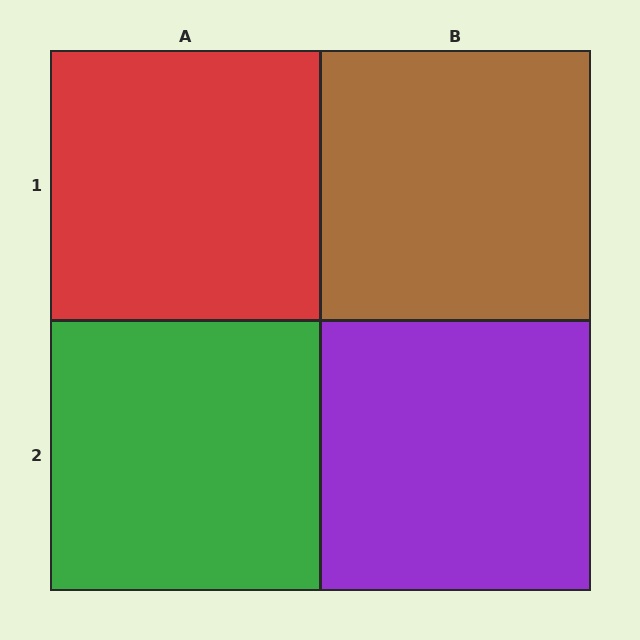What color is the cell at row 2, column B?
Purple.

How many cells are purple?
1 cell is purple.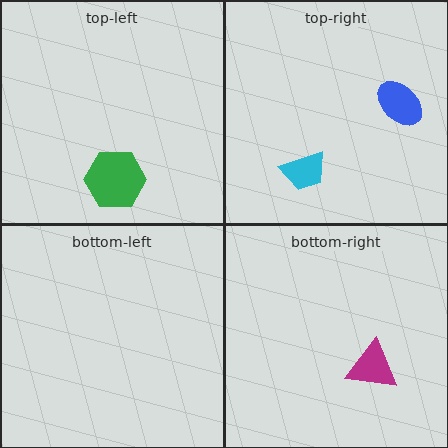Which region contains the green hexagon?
The top-left region.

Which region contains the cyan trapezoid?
The top-right region.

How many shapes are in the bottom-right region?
1.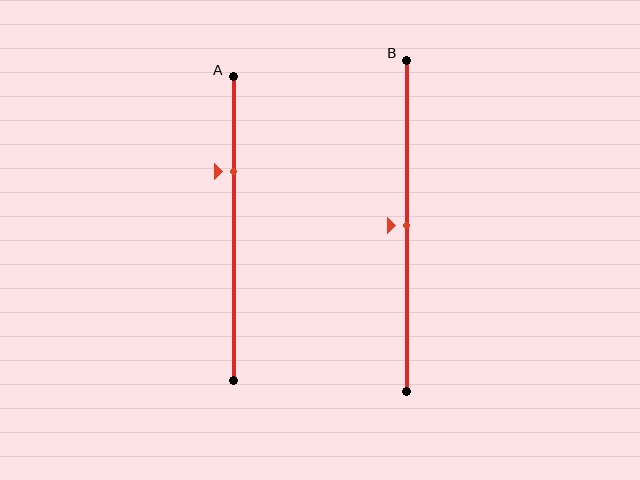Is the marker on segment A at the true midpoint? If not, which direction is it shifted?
No, the marker on segment A is shifted upward by about 19% of the segment length.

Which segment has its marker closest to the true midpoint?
Segment B has its marker closest to the true midpoint.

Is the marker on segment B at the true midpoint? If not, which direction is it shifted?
Yes, the marker on segment B is at the true midpoint.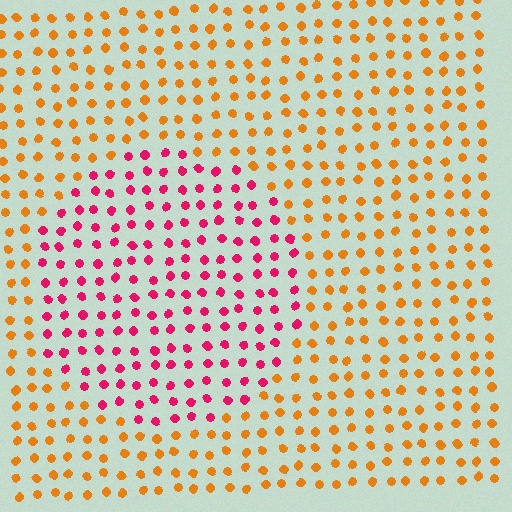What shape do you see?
I see a circle.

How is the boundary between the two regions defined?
The boundary is defined purely by a slight shift in hue (about 55 degrees). Spacing, size, and orientation are identical on both sides.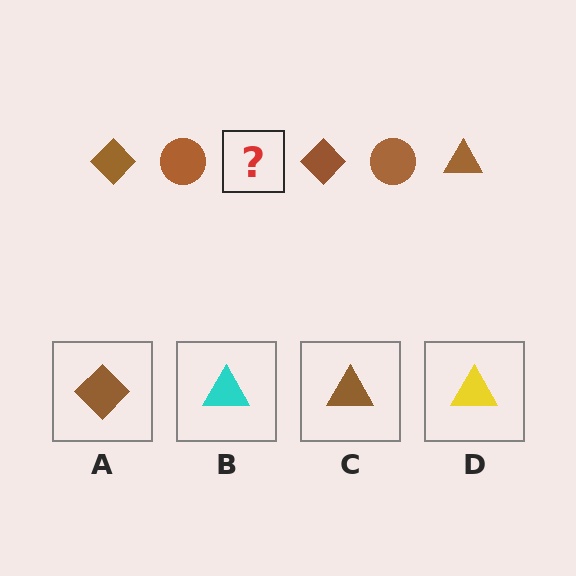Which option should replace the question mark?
Option C.